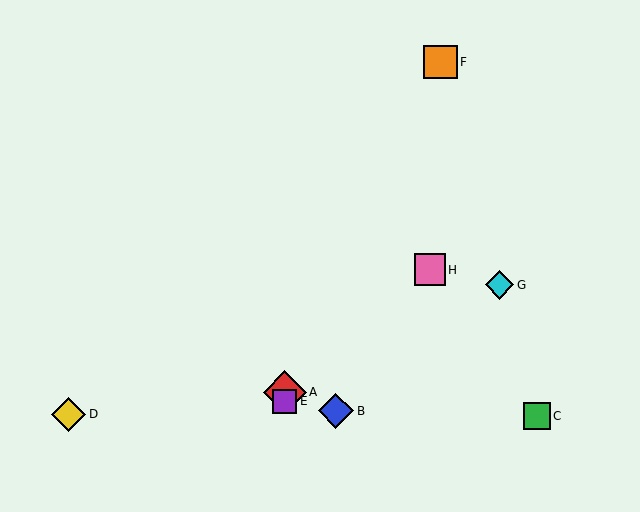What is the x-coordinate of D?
Object D is at x≈69.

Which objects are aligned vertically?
Objects A, E are aligned vertically.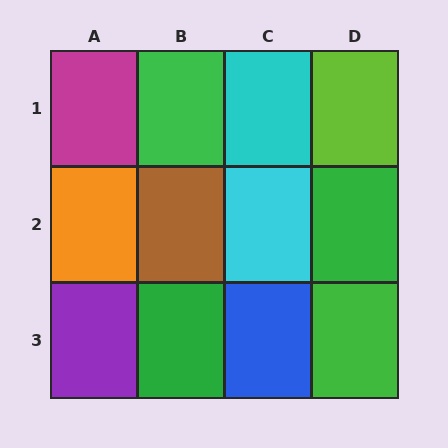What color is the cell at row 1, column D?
Lime.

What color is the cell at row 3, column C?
Blue.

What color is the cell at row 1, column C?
Cyan.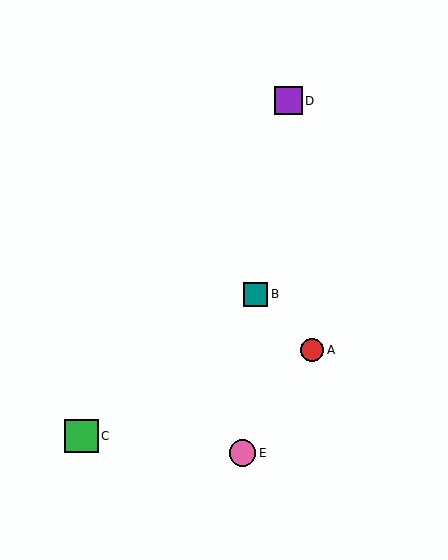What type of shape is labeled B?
Shape B is a teal square.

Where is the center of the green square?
The center of the green square is at (81, 436).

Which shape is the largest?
The green square (labeled C) is the largest.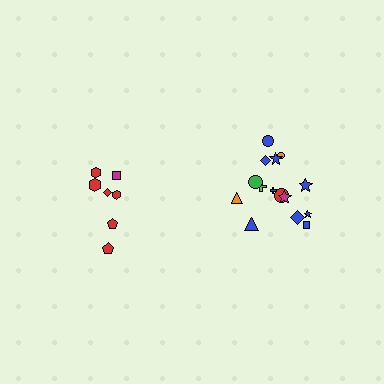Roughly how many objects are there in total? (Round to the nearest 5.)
Roughly 20 objects in total.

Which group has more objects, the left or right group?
The right group.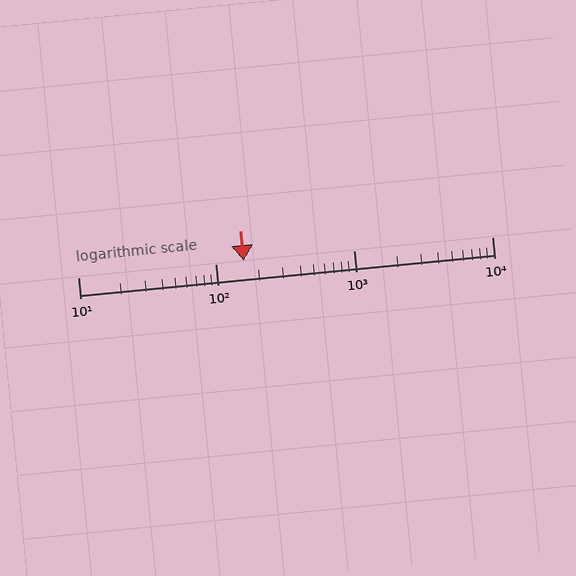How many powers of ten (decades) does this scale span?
The scale spans 3 decades, from 10 to 10000.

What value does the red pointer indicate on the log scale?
The pointer indicates approximately 160.